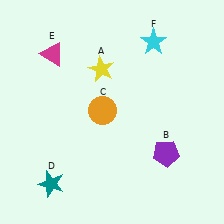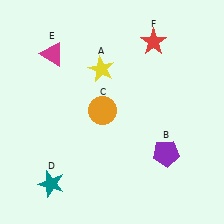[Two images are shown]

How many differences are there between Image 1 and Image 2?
There is 1 difference between the two images.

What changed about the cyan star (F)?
In Image 1, F is cyan. In Image 2, it changed to red.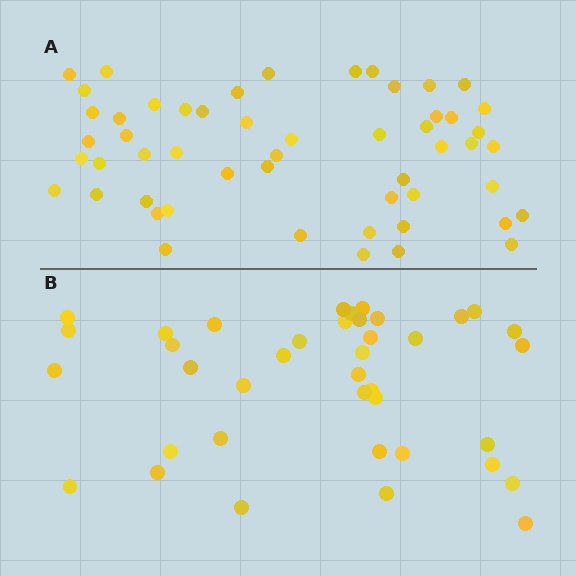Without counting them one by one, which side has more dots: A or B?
Region A (the top region) has more dots.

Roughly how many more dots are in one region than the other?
Region A has approximately 15 more dots than region B.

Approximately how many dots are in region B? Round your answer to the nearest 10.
About 40 dots. (The exact count is 39, which rounds to 40.)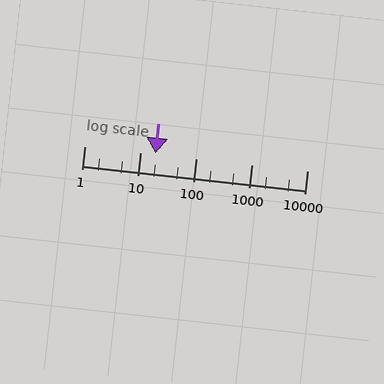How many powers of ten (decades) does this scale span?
The scale spans 4 decades, from 1 to 10000.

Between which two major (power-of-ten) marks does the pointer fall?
The pointer is between 10 and 100.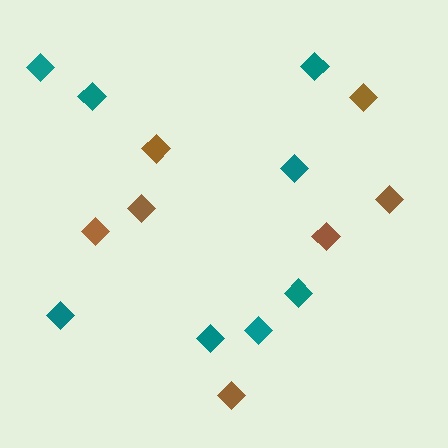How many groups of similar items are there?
There are 2 groups: one group of brown diamonds (7) and one group of teal diamonds (8).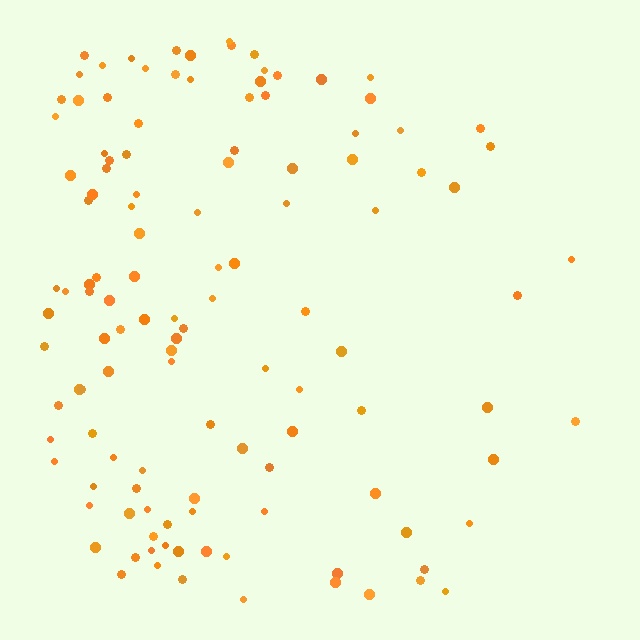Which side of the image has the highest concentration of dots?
The left.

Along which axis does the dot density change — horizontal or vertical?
Horizontal.